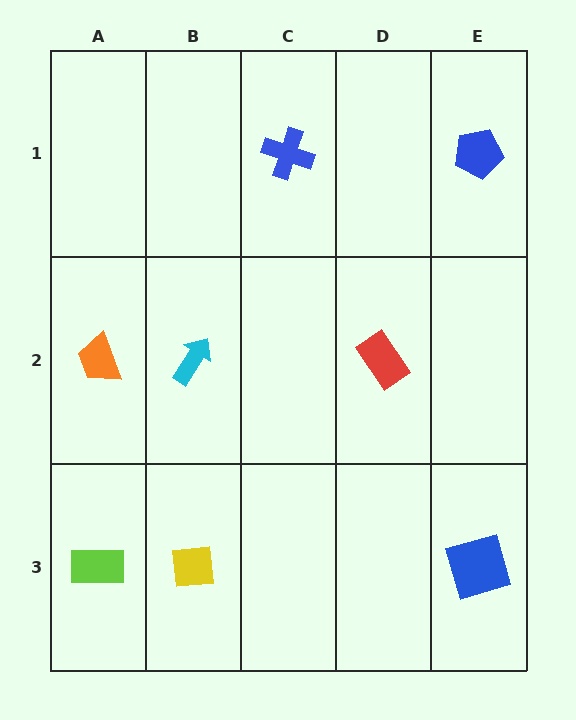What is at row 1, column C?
A blue cross.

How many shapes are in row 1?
2 shapes.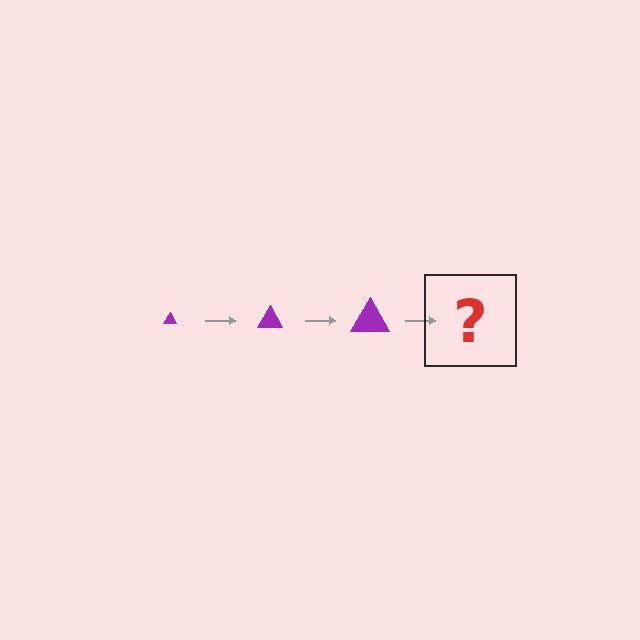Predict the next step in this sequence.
The next step is a purple triangle, larger than the previous one.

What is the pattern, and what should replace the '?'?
The pattern is that the triangle gets progressively larger each step. The '?' should be a purple triangle, larger than the previous one.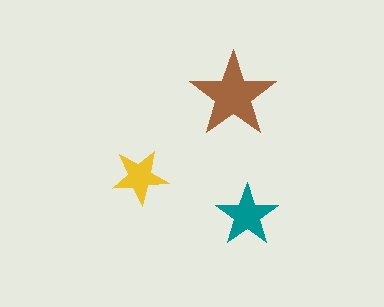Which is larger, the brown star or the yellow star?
The brown one.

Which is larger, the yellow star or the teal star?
The teal one.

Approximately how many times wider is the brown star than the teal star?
About 1.5 times wider.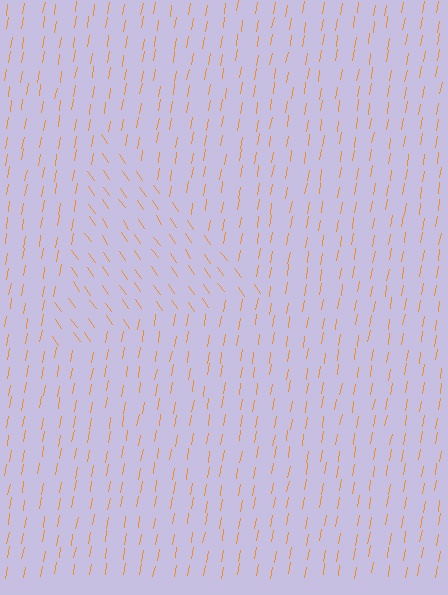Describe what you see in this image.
The image is filled with small orange line segments. A triangle region in the image has lines oriented differently from the surrounding lines, creating a visible texture boundary.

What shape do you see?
I see a triangle.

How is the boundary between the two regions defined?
The boundary is defined purely by a change in line orientation (approximately 45 degrees difference). All lines are the same color and thickness.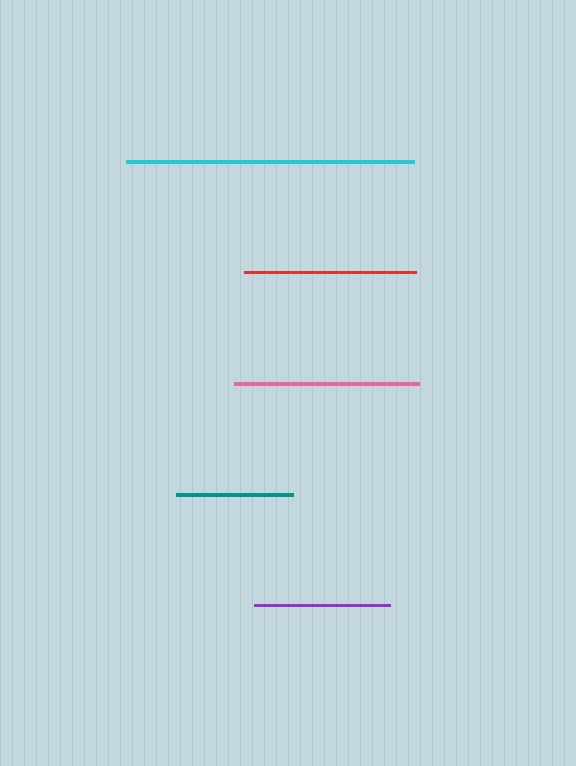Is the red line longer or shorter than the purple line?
The red line is longer than the purple line.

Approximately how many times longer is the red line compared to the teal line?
The red line is approximately 1.5 times the length of the teal line.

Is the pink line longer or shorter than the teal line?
The pink line is longer than the teal line.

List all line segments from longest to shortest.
From longest to shortest: cyan, pink, red, purple, teal.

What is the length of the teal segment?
The teal segment is approximately 117 pixels long.